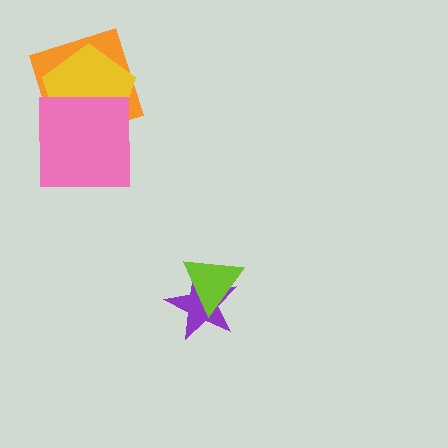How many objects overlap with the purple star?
1 object overlaps with the purple star.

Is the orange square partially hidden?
Yes, it is partially covered by another shape.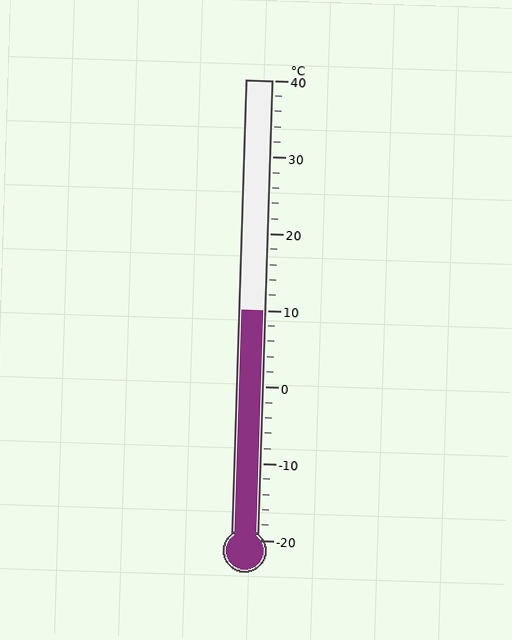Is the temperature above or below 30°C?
The temperature is below 30°C.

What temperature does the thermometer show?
The thermometer shows approximately 10°C.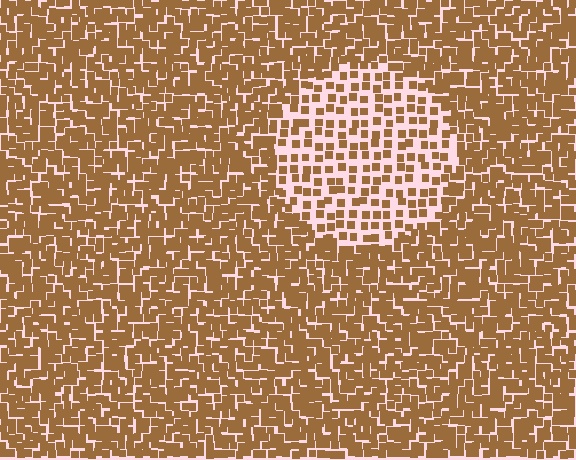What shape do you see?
I see a circle.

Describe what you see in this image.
The image contains small brown elements arranged at two different densities. A circle-shaped region is visible where the elements are less densely packed than the surrounding area.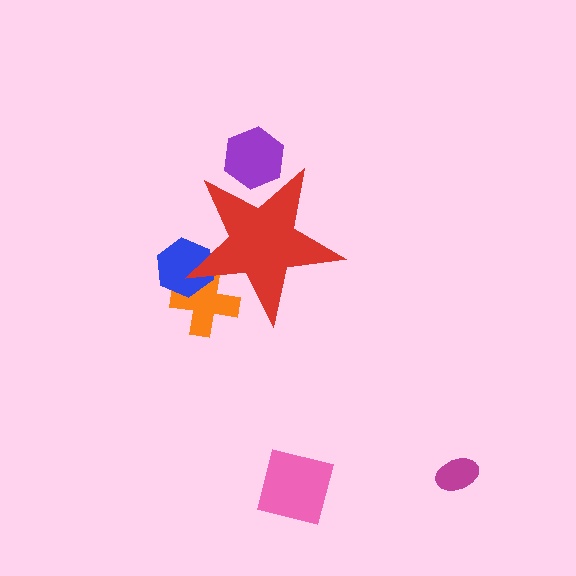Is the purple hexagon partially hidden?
Yes, the purple hexagon is partially hidden behind the red star.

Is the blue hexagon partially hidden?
Yes, the blue hexagon is partially hidden behind the red star.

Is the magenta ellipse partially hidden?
No, the magenta ellipse is fully visible.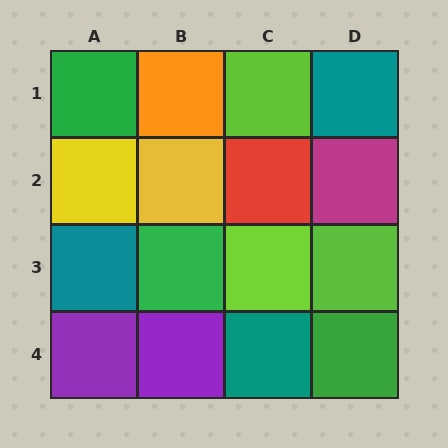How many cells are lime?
3 cells are lime.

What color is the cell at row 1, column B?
Orange.